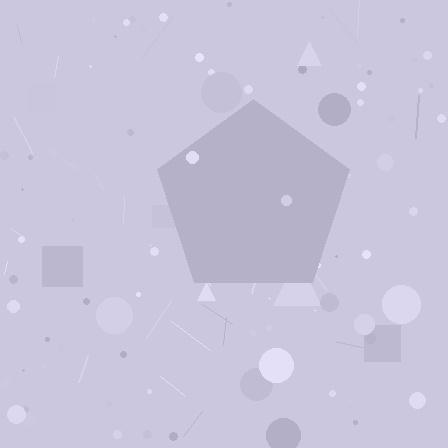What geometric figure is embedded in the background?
A pentagon is embedded in the background.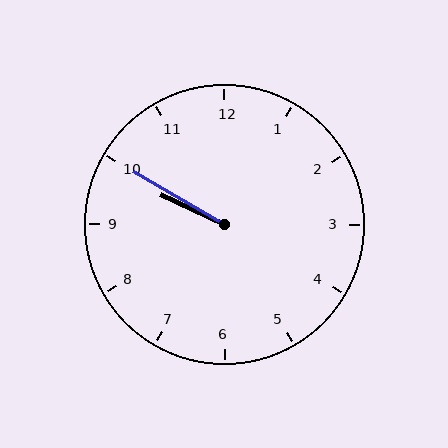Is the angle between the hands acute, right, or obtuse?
It is acute.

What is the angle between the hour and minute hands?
Approximately 5 degrees.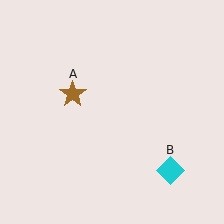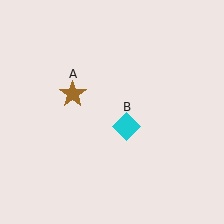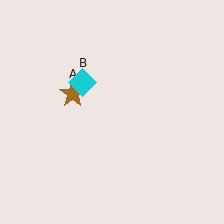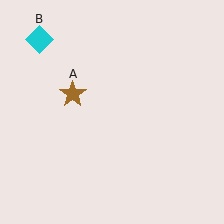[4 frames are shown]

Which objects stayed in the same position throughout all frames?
Brown star (object A) remained stationary.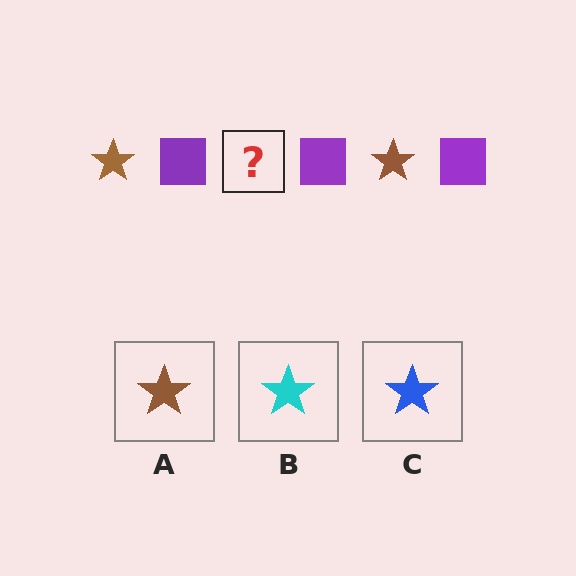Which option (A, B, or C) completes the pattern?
A.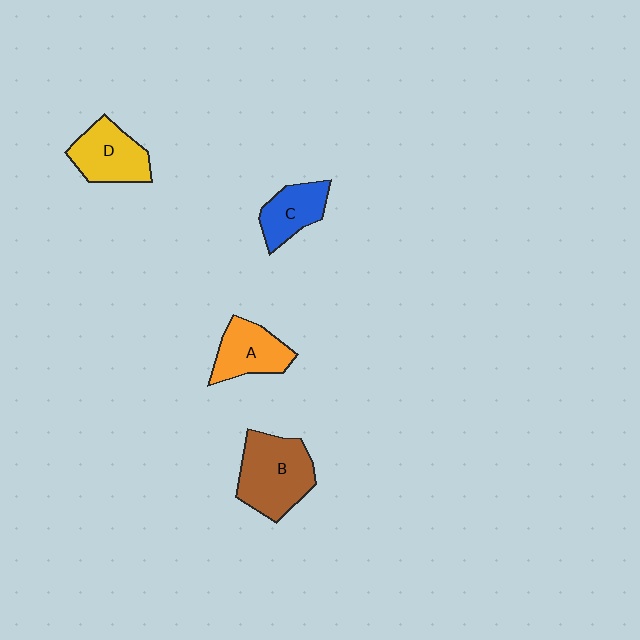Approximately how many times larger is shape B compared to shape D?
Approximately 1.3 times.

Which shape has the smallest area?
Shape C (blue).